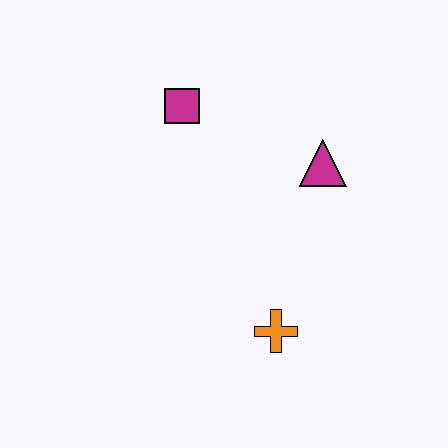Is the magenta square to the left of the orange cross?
Yes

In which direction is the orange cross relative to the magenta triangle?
The orange cross is below the magenta triangle.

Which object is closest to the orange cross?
The magenta triangle is closest to the orange cross.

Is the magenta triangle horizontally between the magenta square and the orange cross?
No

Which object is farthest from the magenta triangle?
The orange cross is farthest from the magenta triangle.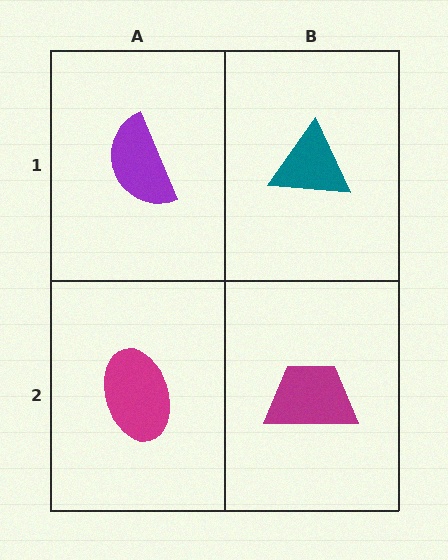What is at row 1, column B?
A teal triangle.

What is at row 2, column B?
A magenta trapezoid.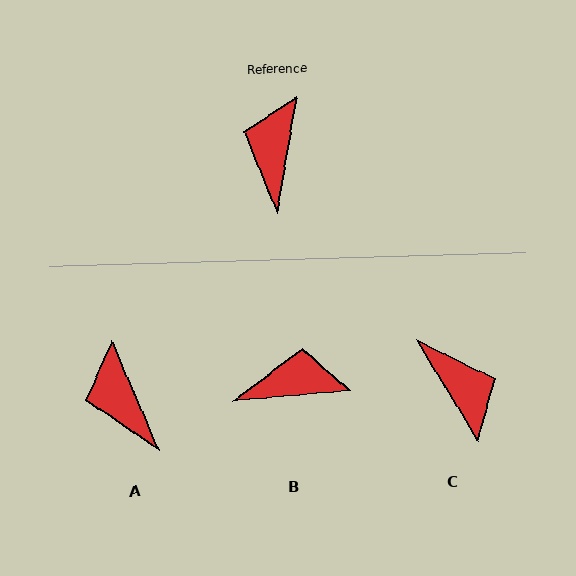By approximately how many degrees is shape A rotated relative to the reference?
Approximately 33 degrees counter-clockwise.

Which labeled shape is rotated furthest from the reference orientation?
C, about 139 degrees away.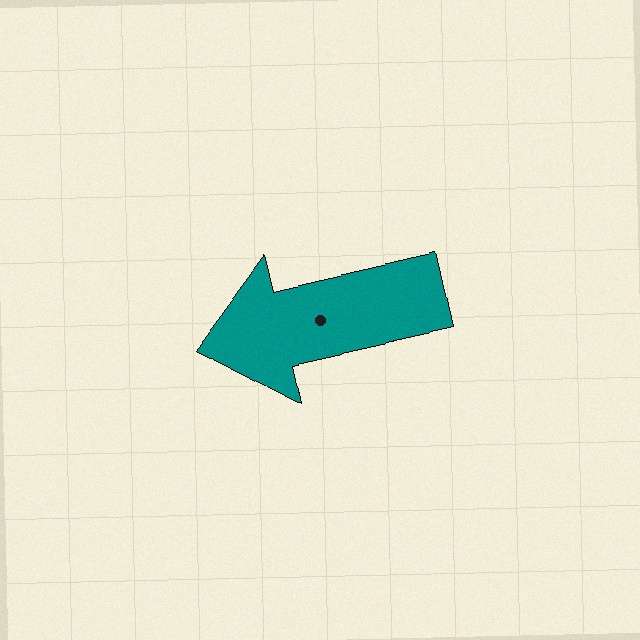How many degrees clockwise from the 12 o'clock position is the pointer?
Approximately 257 degrees.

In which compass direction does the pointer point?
West.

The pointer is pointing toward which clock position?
Roughly 9 o'clock.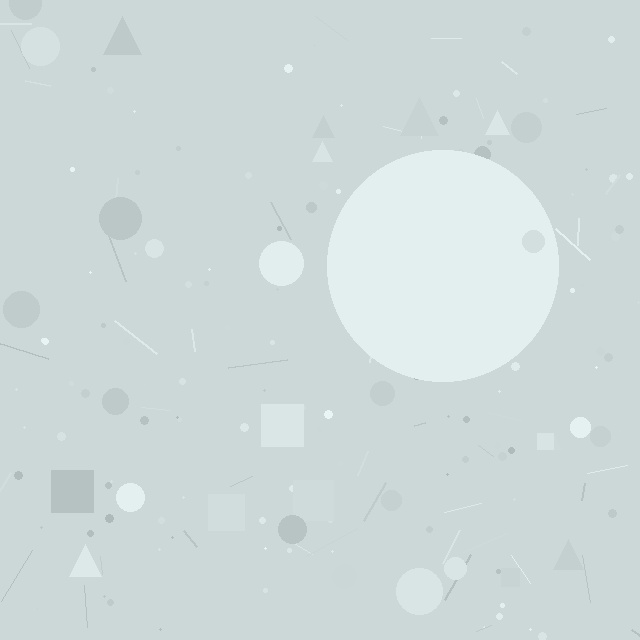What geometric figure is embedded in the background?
A circle is embedded in the background.